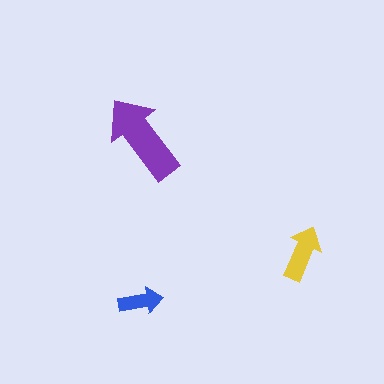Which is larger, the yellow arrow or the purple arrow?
The purple one.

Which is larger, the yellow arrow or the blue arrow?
The yellow one.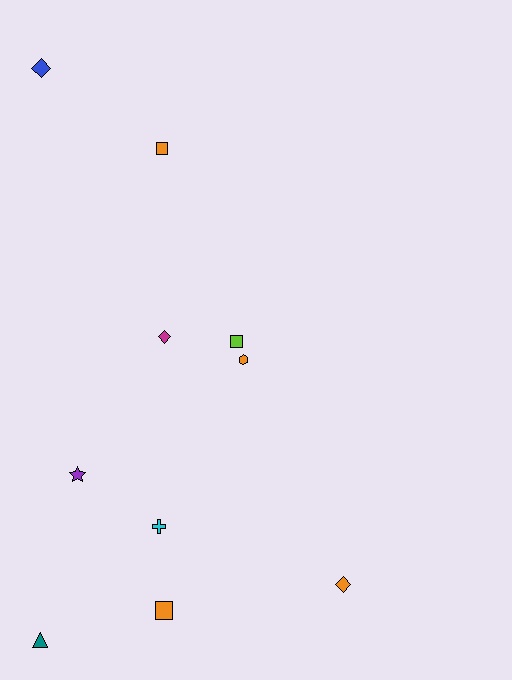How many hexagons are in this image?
There is 1 hexagon.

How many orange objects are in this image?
There are 4 orange objects.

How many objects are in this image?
There are 10 objects.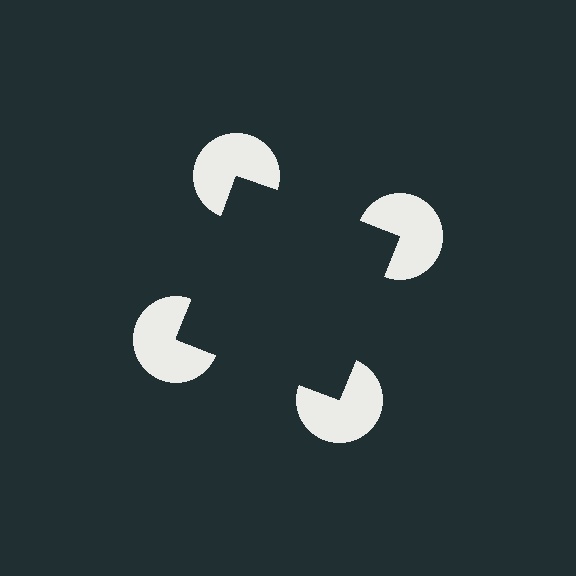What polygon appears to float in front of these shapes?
An illusory square — its edges are inferred from the aligned wedge cuts in the pac-man discs, not physically drawn.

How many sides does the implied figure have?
4 sides.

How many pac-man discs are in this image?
There are 4 — one at each vertex of the illusory square.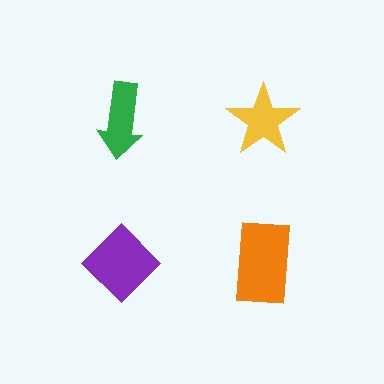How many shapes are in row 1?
2 shapes.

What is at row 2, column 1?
A purple diamond.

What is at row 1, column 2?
A yellow star.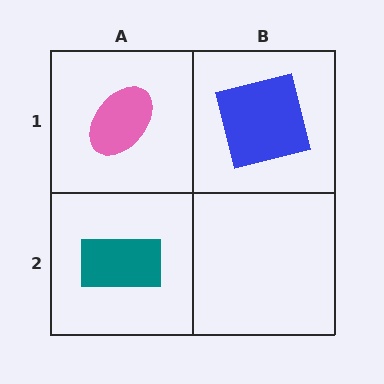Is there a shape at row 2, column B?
No, that cell is empty.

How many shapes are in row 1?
2 shapes.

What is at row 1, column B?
A blue square.